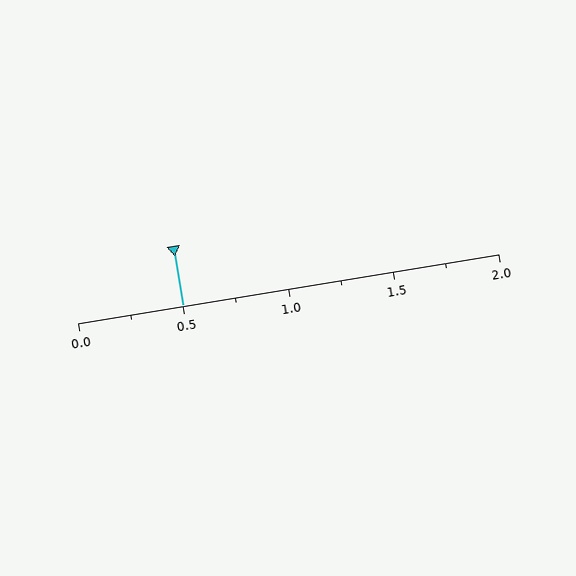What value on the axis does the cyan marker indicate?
The marker indicates approximately 0.5.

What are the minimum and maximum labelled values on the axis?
The axis runs from 0.0 to 2.0.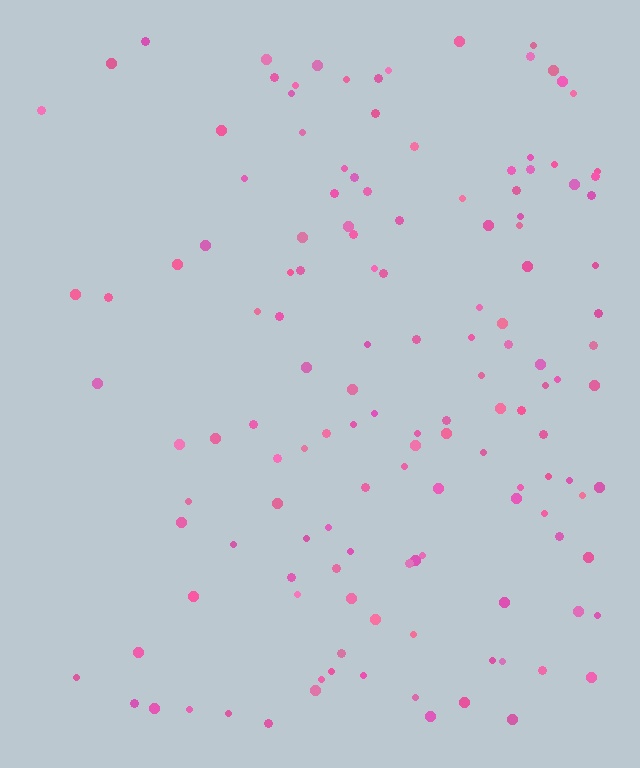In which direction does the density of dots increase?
From left to right, with the right side densest.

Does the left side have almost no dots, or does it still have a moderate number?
Still a moderate number, just noticeably fewer than the right.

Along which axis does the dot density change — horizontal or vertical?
Horizontal.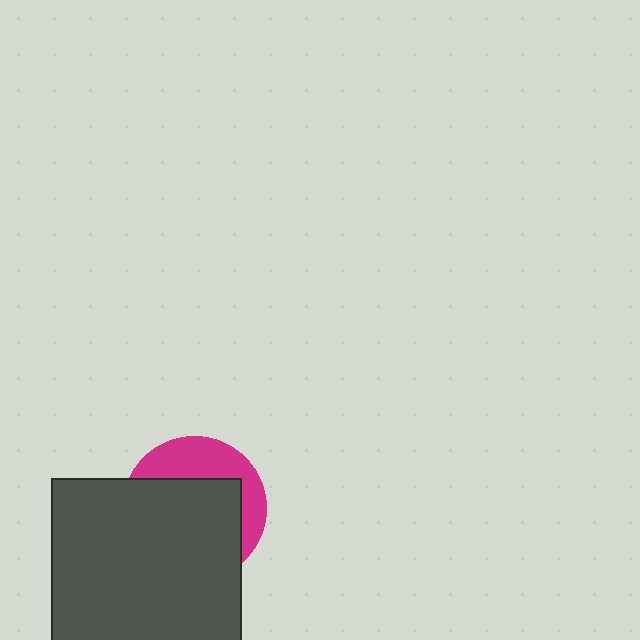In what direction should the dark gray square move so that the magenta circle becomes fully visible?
The dark gray square should move down. That is the shortest direction to clear the overlap and leave the magenta circle fully visible.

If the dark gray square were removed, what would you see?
You would see the complete magenta circle.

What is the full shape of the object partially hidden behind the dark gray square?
The partially hidden object is a magenta circle.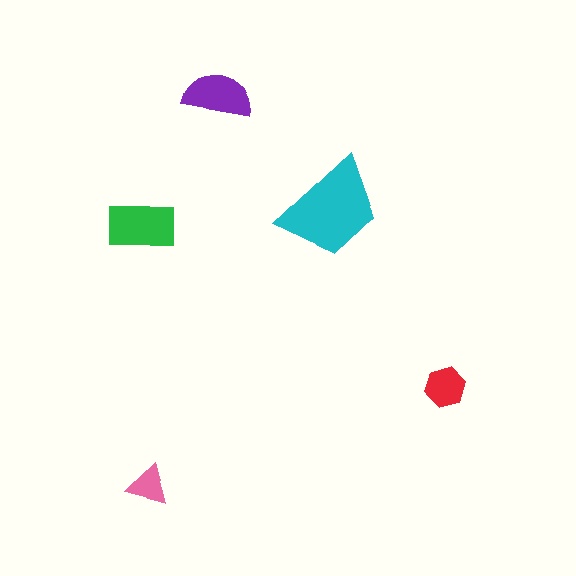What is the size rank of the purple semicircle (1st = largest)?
3rd.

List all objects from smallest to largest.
The pink triangle, the red hexagon, the purple semicircle, the green rectangle, the cyan trapezoid.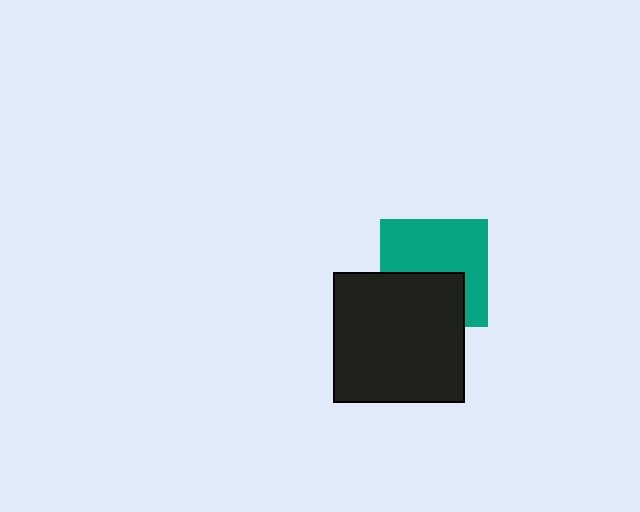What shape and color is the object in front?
The object in front is a black square.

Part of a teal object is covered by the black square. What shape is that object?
It is a square.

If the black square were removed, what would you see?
You would see the complete teal square.